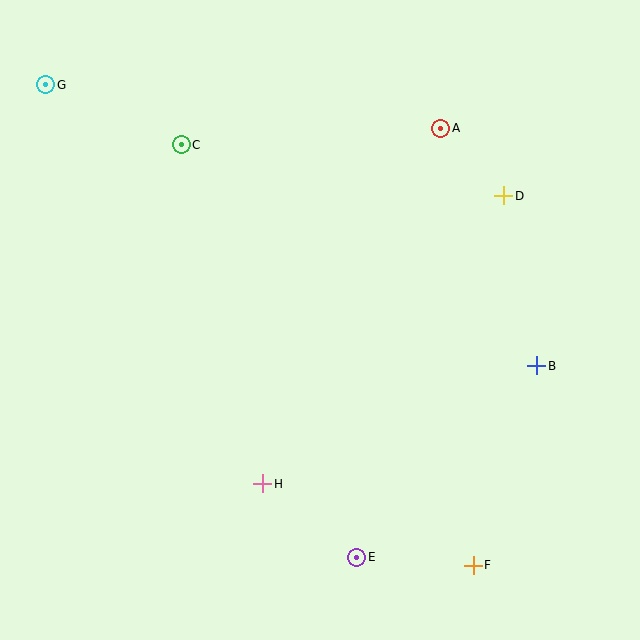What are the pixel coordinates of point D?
Point D is at (504, 196).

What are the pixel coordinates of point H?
Point H is at (263, 484).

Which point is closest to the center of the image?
Point H at (263, 484) is closest to the center.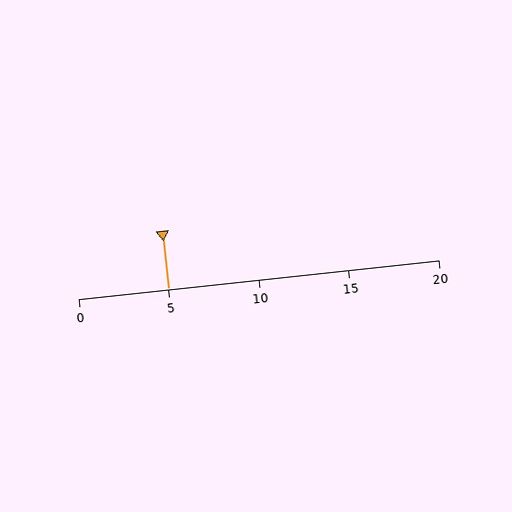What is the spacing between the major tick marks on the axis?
The major ticks are spaced 5 apart.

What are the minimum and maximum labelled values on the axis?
The axis runs from 0 to 20.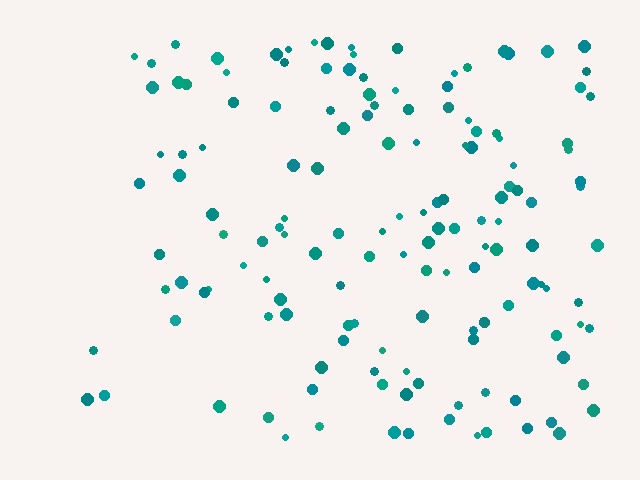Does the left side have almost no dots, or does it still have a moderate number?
Still a moderate number, just noticeably fewer than the right.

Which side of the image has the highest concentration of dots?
The right.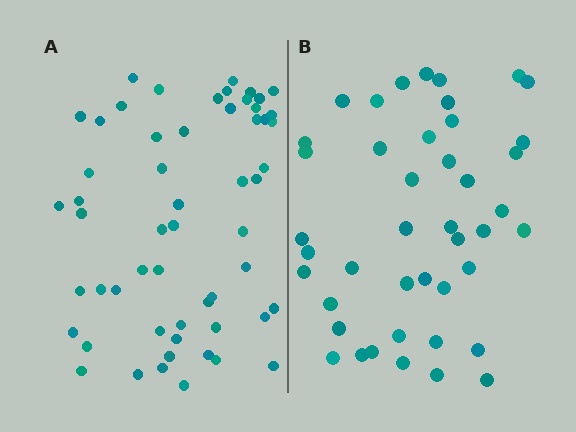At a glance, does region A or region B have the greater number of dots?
Region A (the left region) has more dots.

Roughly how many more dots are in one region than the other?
Region A has approximately 15 more dots than region B.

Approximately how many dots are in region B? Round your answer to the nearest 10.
About 40 dots. (The exact count is 43, which rounds to 40.)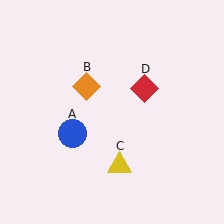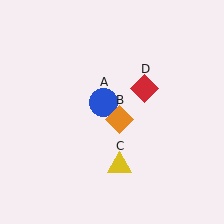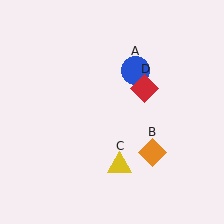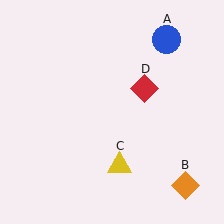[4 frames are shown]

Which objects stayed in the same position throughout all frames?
Yellow triangle (object C) and red diamond (object D) remained stationary.